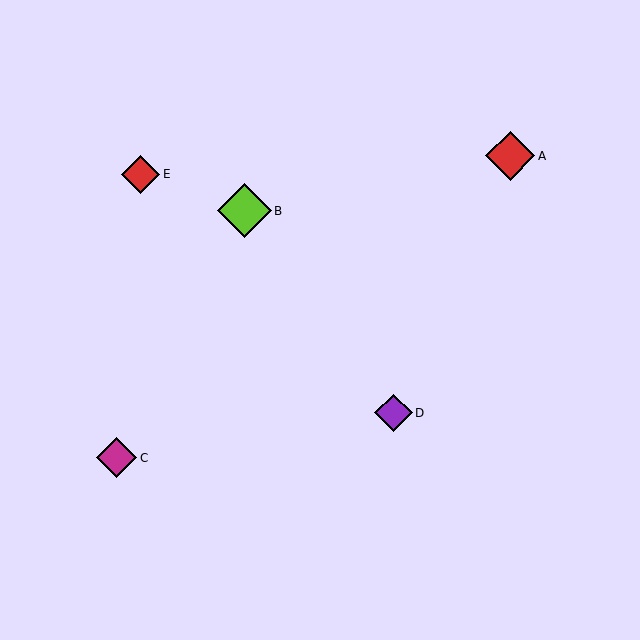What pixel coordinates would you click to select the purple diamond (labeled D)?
Click at (394, 413) to select the purple diamond D.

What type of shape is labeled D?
Shape D is a purple diamond.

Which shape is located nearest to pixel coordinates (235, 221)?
The lime diamond (labeled B) at (244, 211) is nearest to that location.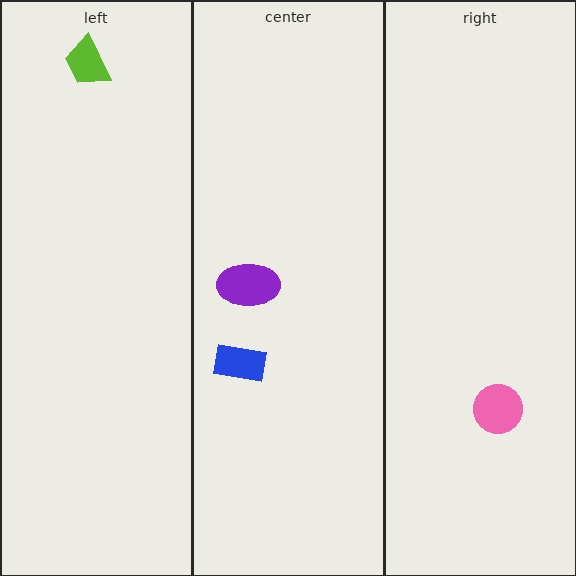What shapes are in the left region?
The lime trapezoid.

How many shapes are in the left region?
1.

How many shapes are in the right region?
1.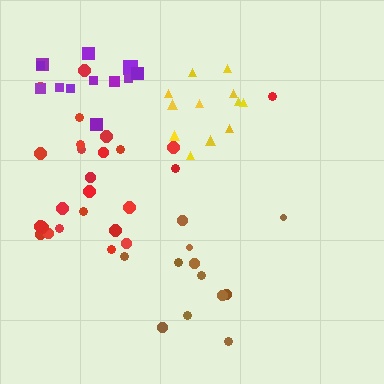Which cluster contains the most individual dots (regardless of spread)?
Red (25).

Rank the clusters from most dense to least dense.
yellow, purple, red, brown.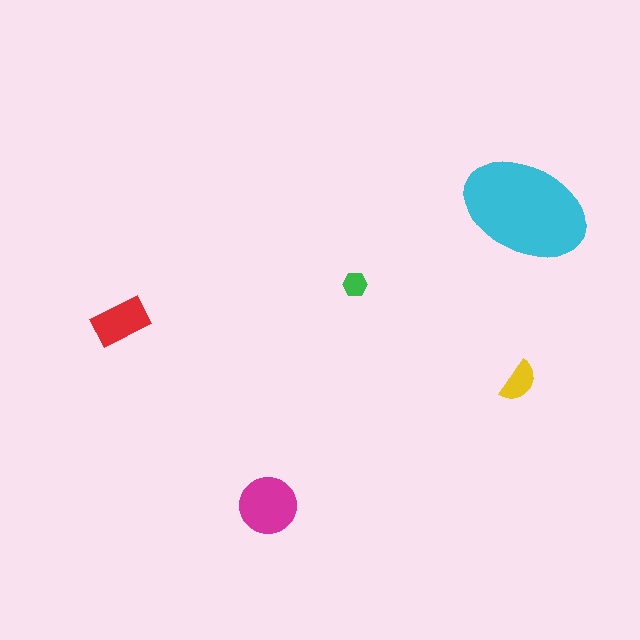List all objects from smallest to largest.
The green hexagon, the yellow semicircle, the red rectangle, the magenta circle, the cyan ellipse.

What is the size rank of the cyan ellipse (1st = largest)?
1st.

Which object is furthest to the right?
The cyan ellipse is rightmost.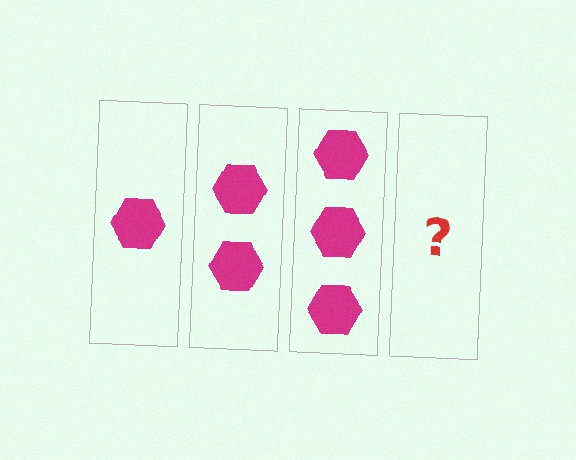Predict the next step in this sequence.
The next step is 4 hexagons.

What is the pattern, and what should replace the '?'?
The pattern is that each step adds one more hexagon. The '?' should be 4 hexagons.